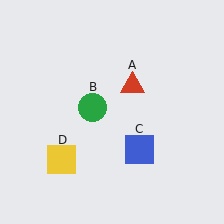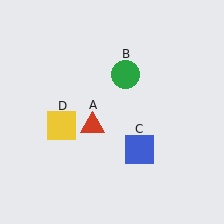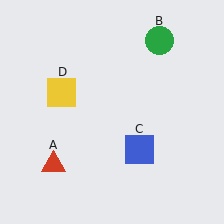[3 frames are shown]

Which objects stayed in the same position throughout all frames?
Blue square (object C) remained stationary.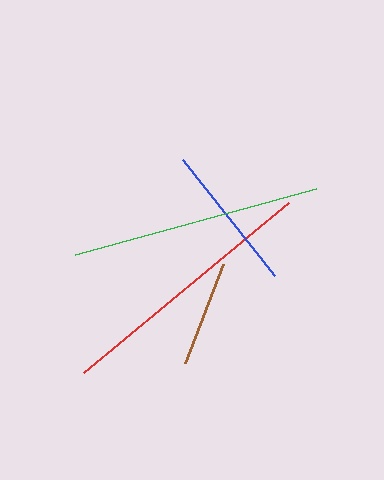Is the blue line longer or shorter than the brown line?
The blue line is longer than the brown line.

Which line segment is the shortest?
The brown line is the shortest at approximately 107 pixels.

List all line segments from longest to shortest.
From longest to shortest: red, green, blue, brown.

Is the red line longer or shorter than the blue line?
The red line is longer than the blue line.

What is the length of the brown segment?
The brown segment is approximately 107 pixels long.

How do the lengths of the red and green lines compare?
The red and green lines are approximately the same length.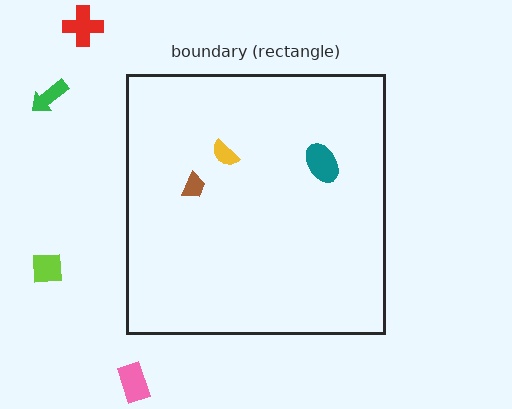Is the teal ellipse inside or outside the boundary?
Inside.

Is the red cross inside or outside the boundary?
Outside.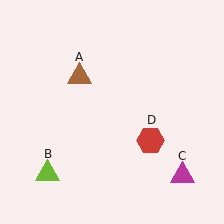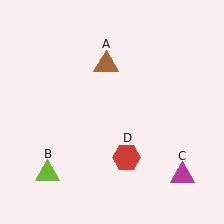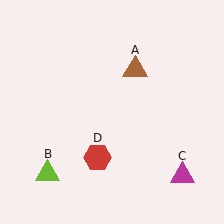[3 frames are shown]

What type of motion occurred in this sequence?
The brown triangle (object A), red hexagon (object D) rotated clockwise around the center of the scene.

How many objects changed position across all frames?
2 objects changed position: brown triangle (object A), red hexagon (object D).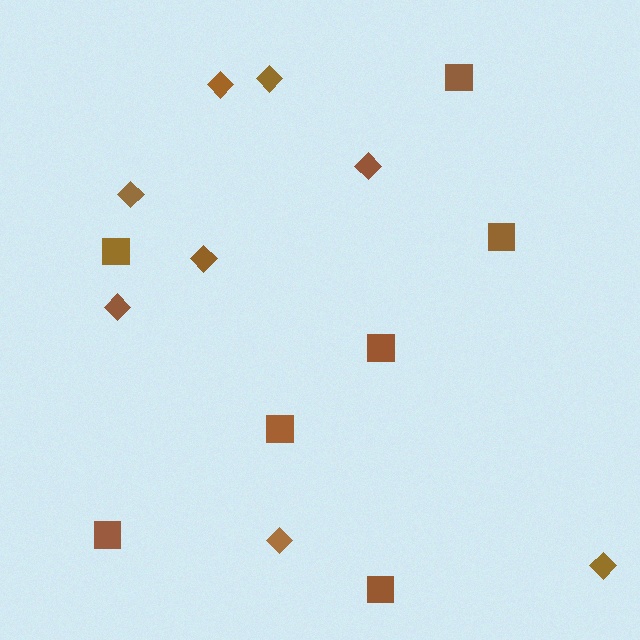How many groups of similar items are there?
There are 2 groups: one group of diamonds (8) and one group of squares (7).